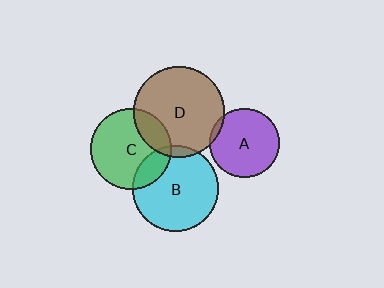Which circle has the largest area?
Circle D (brown).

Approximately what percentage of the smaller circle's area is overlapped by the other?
Approximately 20%.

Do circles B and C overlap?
Yes.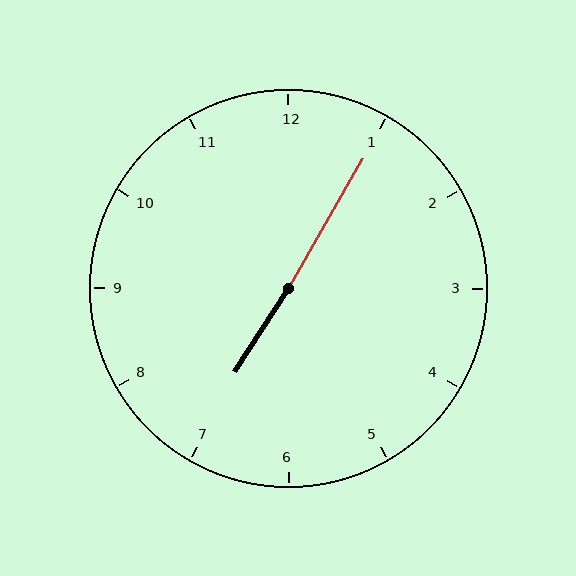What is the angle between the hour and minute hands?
Approximately 178 degrees.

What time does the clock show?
7:05.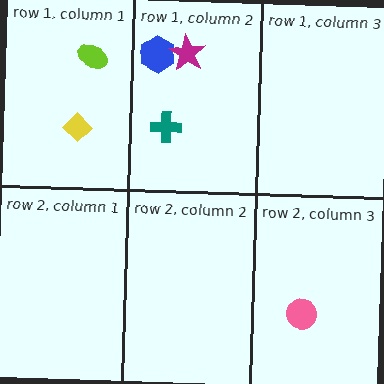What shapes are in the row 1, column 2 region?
The teal cross, the blue hexagon, the magenta star.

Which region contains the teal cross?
The row 1, column 2 region.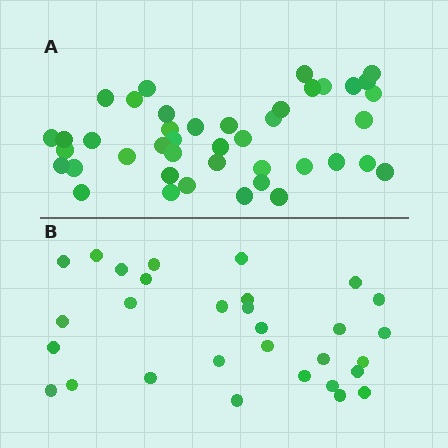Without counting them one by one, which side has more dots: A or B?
Region A (the top region) has more dots.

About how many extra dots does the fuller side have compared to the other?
Region A has roughly 12 or so more dots than region B.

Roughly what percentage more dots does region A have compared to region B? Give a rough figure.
About 40% more.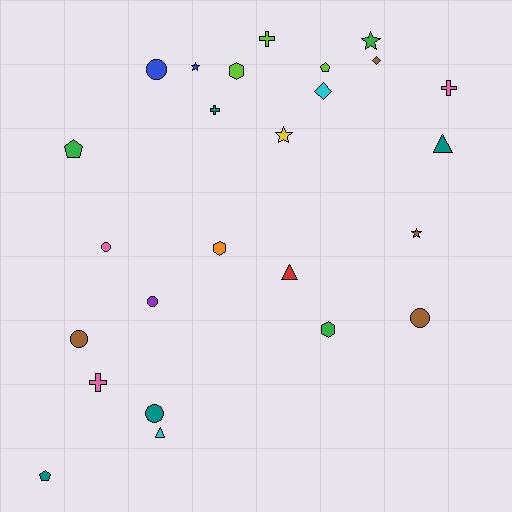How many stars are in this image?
There are 4 stars.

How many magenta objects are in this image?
There are no magenta objects.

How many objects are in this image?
There are 25 objects.